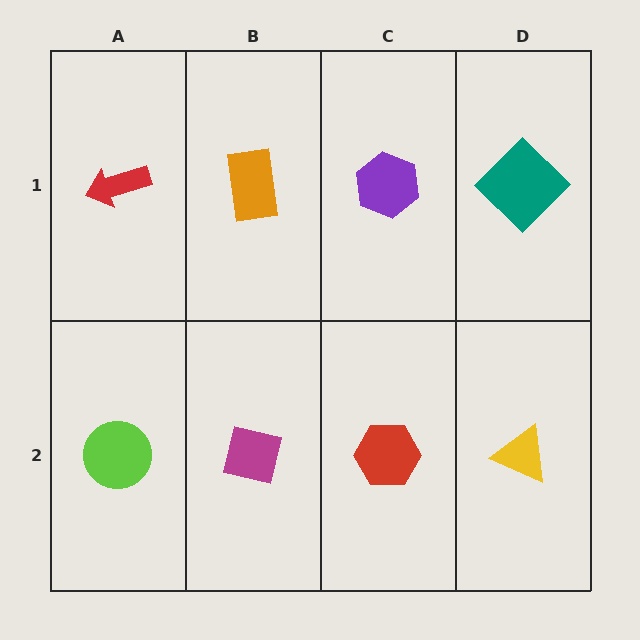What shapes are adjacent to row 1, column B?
A magenta square (row 2, column B), a red arrow (row 1, column A), a purple hexagon (row 1, column C).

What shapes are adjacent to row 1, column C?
A red hexagon (row 2, column C), an orange rectangle (row 1, column B), a teal diamond (row 1, column D).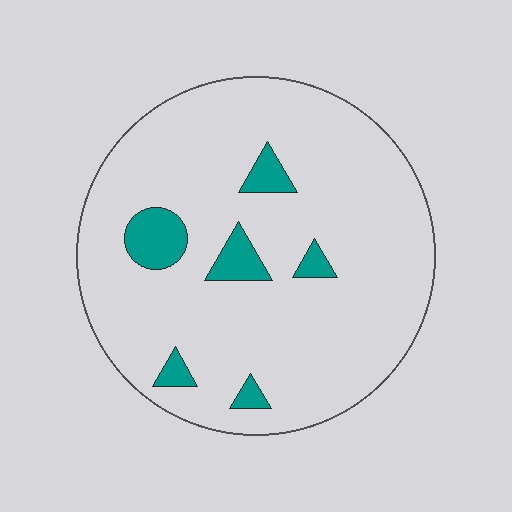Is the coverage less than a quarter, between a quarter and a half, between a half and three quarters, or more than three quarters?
Less than a quarter.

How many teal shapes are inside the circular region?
6.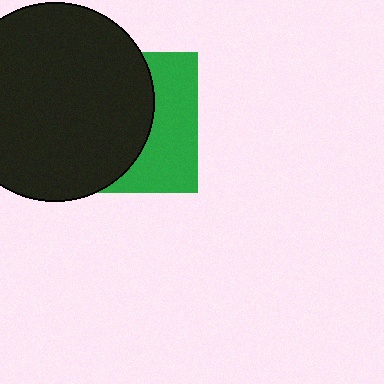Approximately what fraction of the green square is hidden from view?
Roughly 61% of the green square is hidden behind the black circle.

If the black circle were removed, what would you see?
You would see the complete green square.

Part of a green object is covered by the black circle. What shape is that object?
It is a square.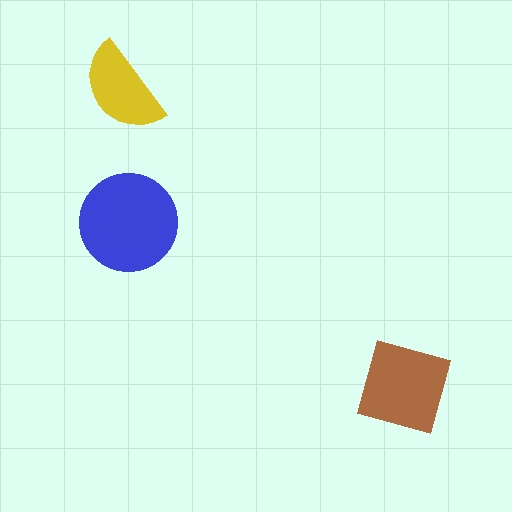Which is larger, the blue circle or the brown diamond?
The blue circle.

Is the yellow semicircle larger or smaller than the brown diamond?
Smaller.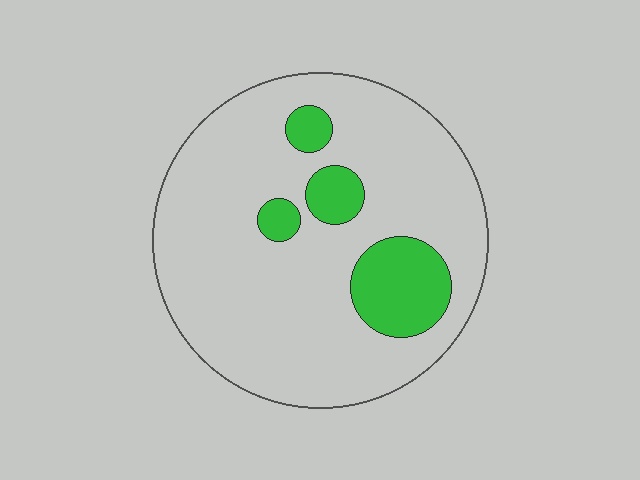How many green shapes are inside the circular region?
4.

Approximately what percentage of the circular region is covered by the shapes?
Approximately 15%.